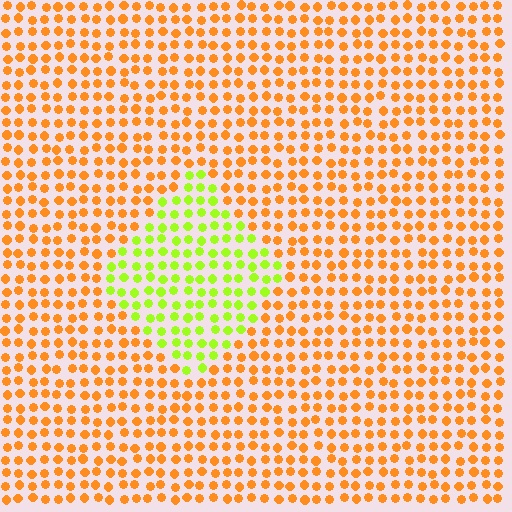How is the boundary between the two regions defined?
The boundary is defined purely by a slight shift in hue (about 56 degrees). Spacing, size, and orientation are identical on both sides.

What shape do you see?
I see a diamond.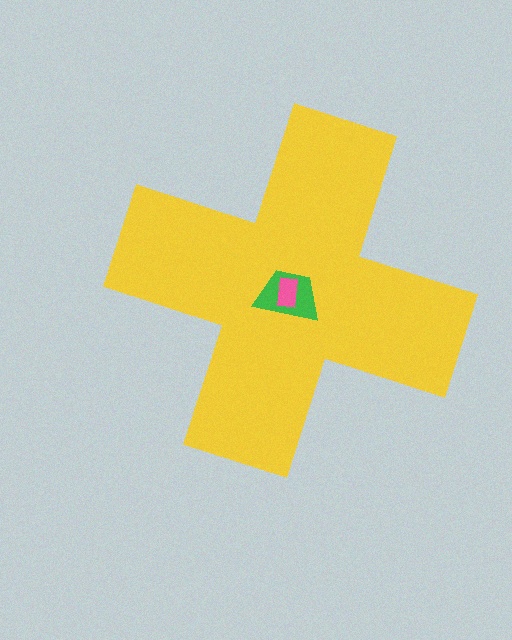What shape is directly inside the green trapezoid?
The pink rectangle.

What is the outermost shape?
The yellow cross.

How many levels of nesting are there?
3.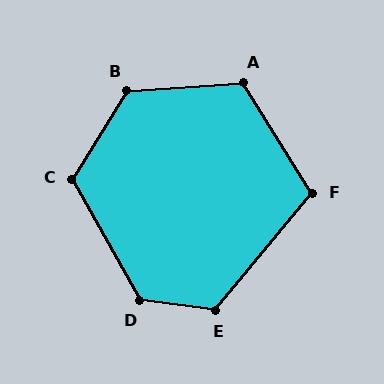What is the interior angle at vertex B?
Approximately 125 degrees (obtuse).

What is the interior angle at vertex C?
Approximately 119 degrees (obtuse).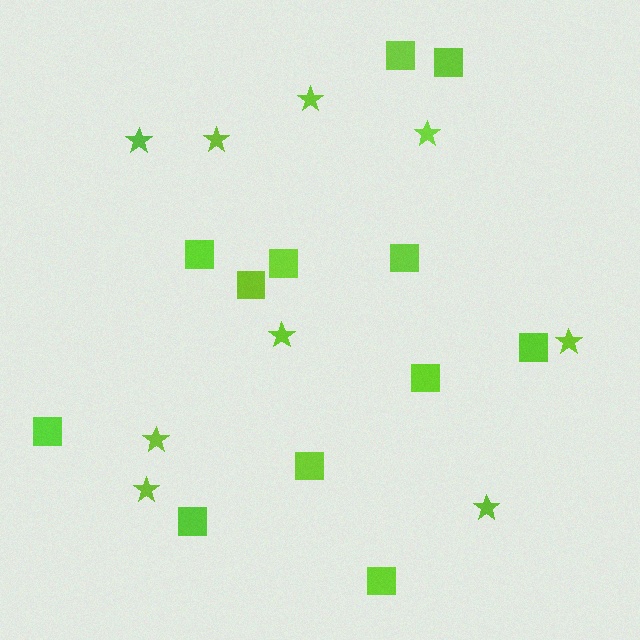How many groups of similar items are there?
There are 2 groups: one group of squares (12) and one group of stars (9).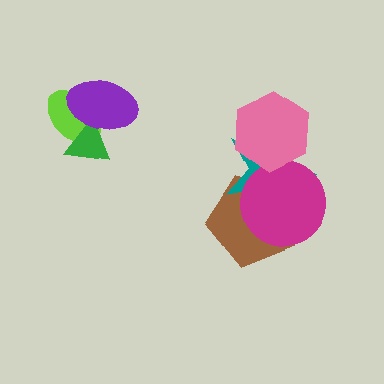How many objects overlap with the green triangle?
2 objects overlap with the green triangle.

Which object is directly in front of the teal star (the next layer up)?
The magenta circle is directly in front of the teal star.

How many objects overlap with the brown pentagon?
2 objects overlap with the brown pentagon.